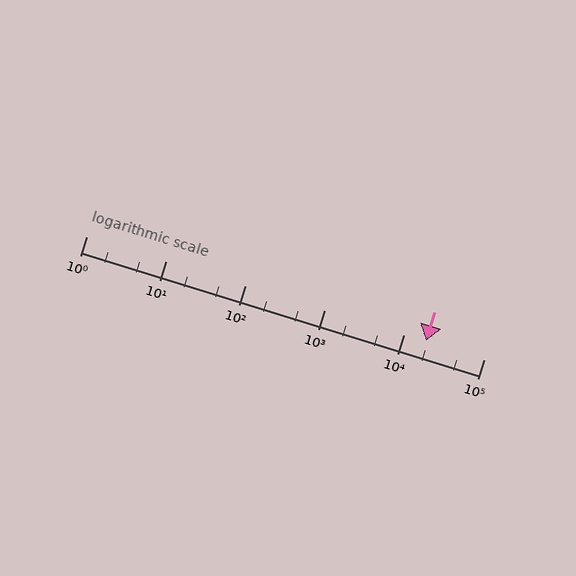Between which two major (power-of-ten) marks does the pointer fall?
The pointer is between 10000 and 100000.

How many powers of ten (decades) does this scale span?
The scale spans 5 decades, from 1 to 100000.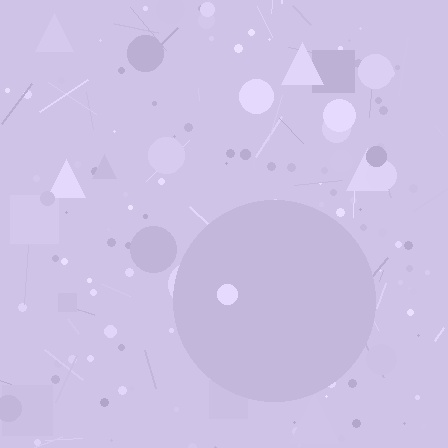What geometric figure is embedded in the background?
A circle is embedded in the background.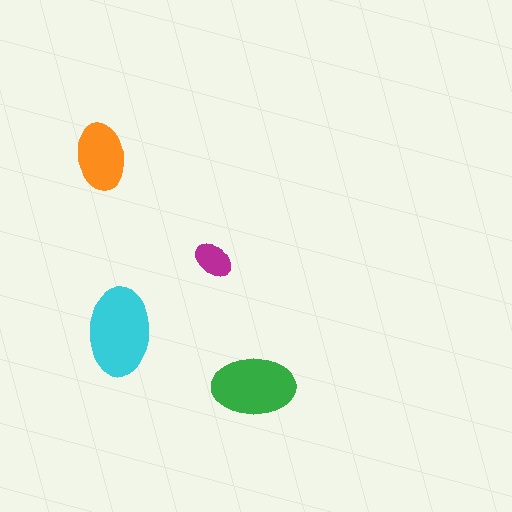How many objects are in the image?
There are 4 objects in the image.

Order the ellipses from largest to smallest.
the cyan one, the green one, the orange one, the magenta one.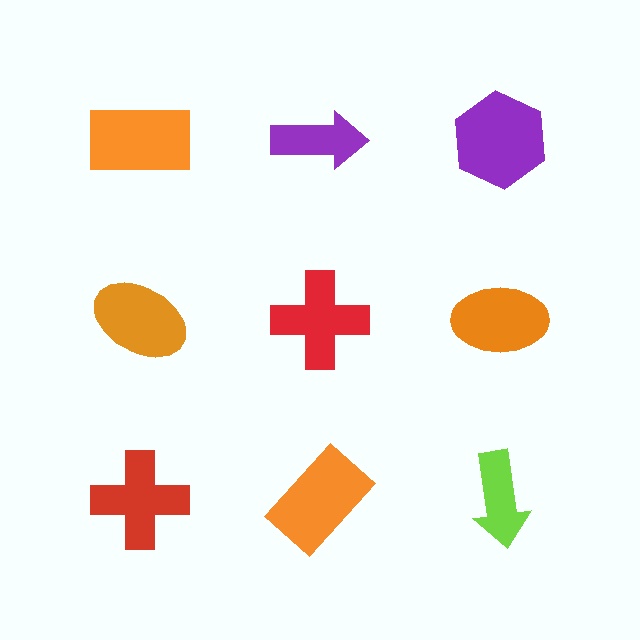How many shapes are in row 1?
3 shapes.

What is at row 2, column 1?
An orange ellipse.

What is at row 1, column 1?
An orange rectangle.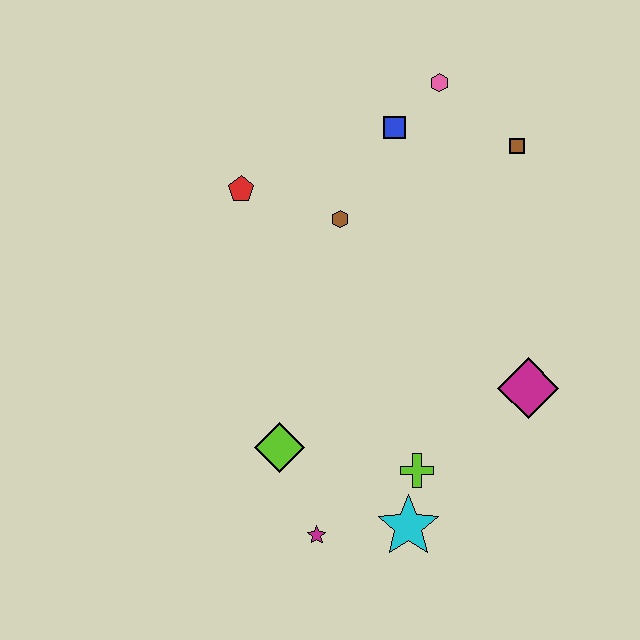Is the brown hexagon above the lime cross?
Yes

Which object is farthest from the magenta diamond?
The red pentagon is farthest from the magenta diamond.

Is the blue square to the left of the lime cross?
Yes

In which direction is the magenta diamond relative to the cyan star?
The magenta diamond is above the cyan star.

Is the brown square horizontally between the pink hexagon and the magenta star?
No